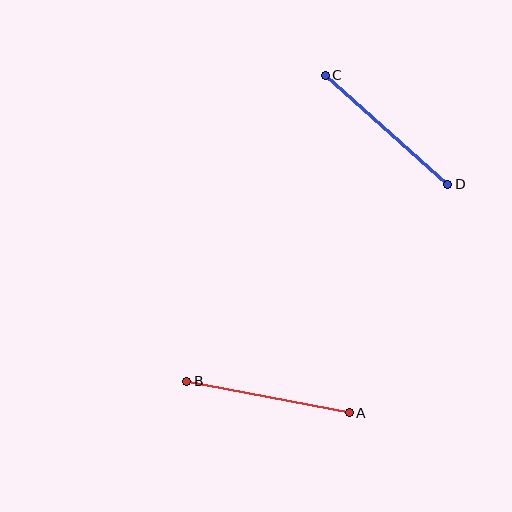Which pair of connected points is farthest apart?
Points A and B are farthest apart.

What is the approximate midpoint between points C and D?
The midpoint is at approximately (387, 130) pixels.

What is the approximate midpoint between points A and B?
The midpoint is at approximately (268, 397) pixels.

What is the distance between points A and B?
The distance is approximately 166 pixels.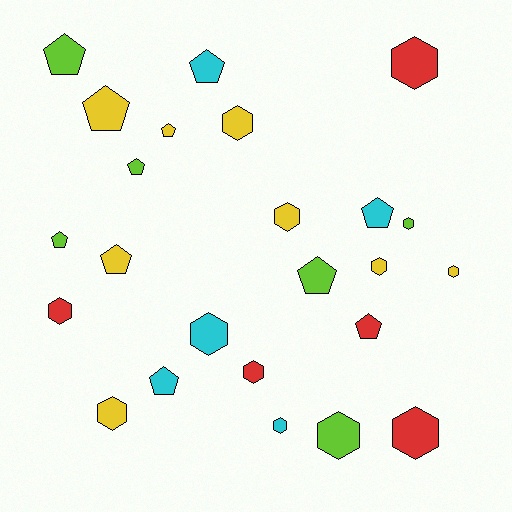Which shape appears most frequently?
Hexagon, with 13 objects.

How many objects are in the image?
There are 24 objects.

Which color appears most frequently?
Yellow, with 8 objects.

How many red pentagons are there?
There is 1 red pentagon.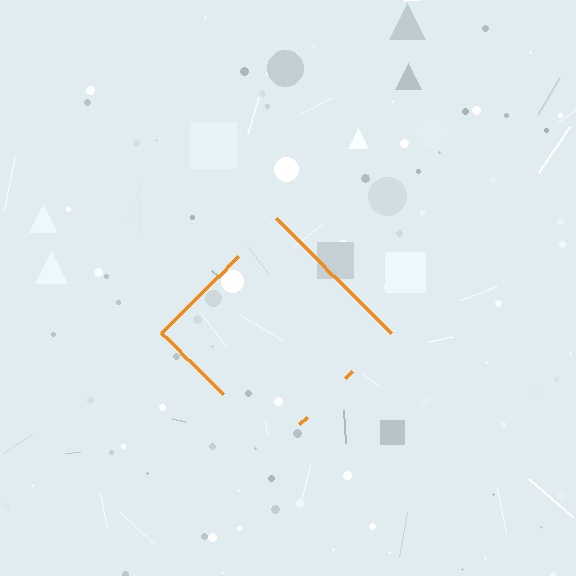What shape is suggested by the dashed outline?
The dashed outline suggests a diamond.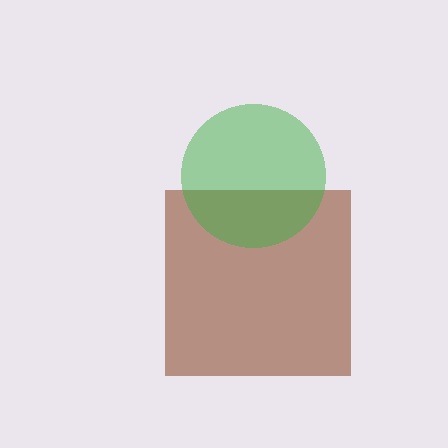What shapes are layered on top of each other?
The layered shapes are: a brown square, a green circle.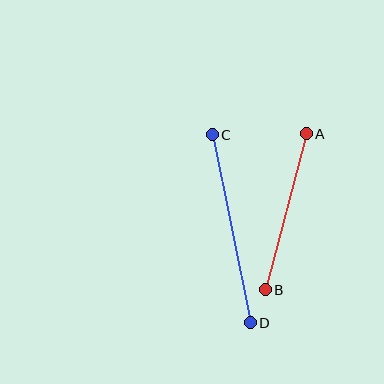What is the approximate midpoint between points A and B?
The midpoint is at approximately (286, 212) pixels.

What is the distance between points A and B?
The distance is approximately 162 pixels.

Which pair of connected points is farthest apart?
Points C and D are farthest apart.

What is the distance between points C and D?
The distance is approximately 192 pixels.